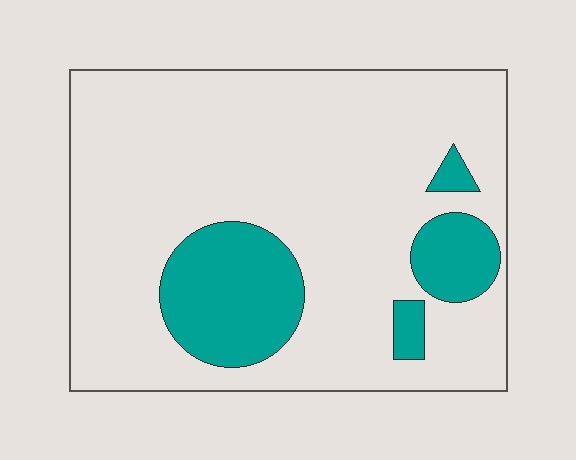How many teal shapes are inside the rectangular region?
4.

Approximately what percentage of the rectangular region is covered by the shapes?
Approximately 20%.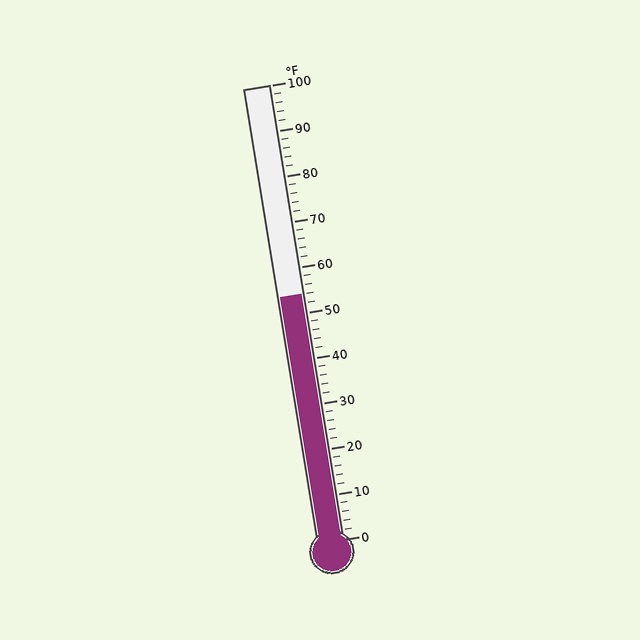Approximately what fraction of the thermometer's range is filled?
The thermometer is filled to approximately 55% of its range.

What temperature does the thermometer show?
The thermometer shows approximately 54°F.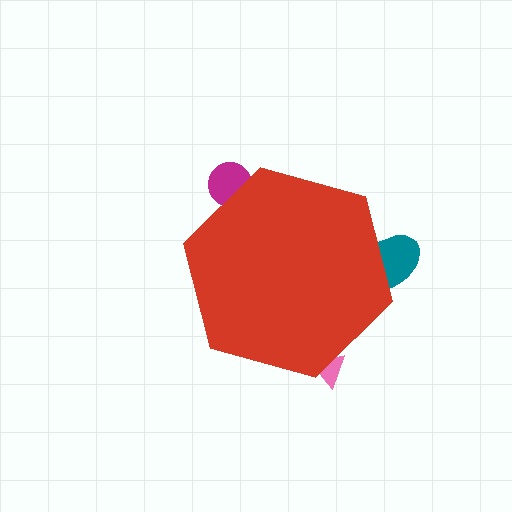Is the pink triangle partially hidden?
Yes, the pink triangle is partially hidden behind the red hexagon.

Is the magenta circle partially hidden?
Yes, the magenta circle is partially hidden behind the red hexagon.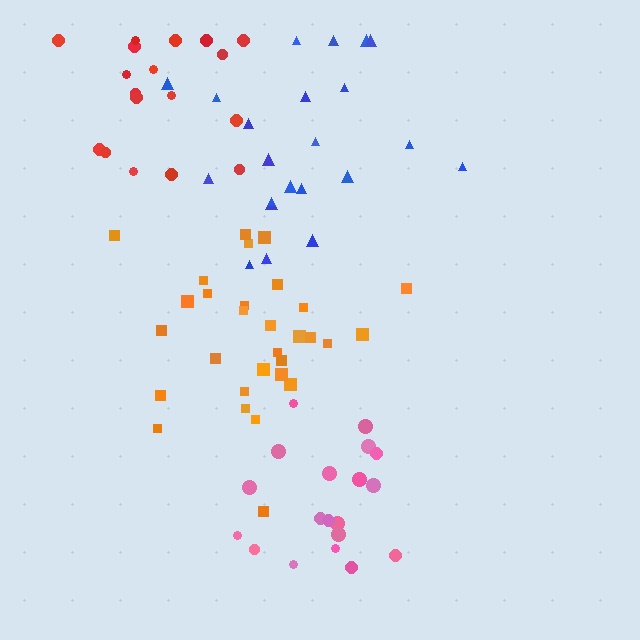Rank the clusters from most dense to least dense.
orange, pink, blue, red.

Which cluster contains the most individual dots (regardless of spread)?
Orange (30).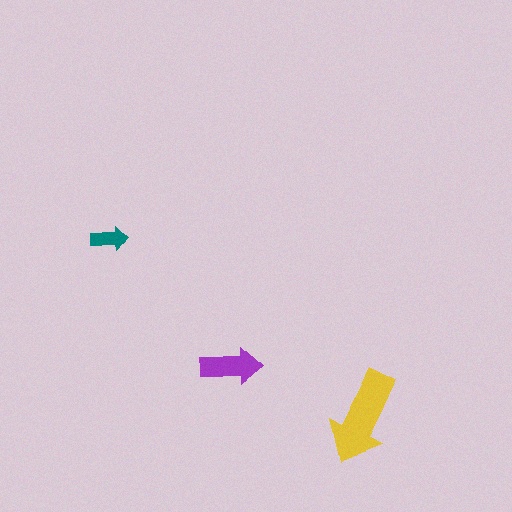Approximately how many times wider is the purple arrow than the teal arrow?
About 1.5 times wider.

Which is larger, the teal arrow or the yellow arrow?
The yellow one.